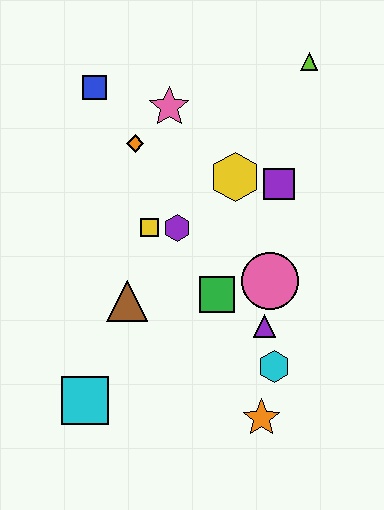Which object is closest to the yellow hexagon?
The purple square is closest to the yellow hexagon.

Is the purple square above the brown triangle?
Yes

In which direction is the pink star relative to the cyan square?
The pink star is above the cyan square.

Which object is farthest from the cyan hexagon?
The blue square is farthest from the cyan hexagon.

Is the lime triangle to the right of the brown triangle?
Yes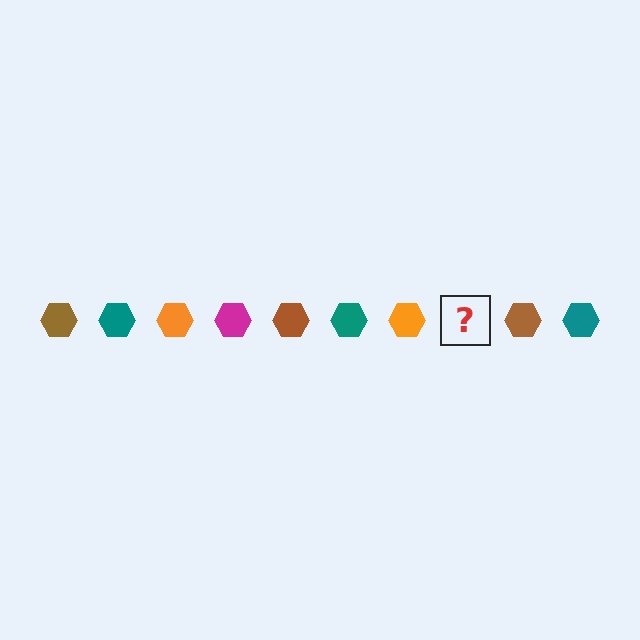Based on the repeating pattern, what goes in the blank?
The blank should be a magenta hexagon.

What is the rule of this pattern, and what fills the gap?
The rule is that the pattern cycles through brown, teal, orange, magenta hexagons. The gap should be filled with a magenta hexagon.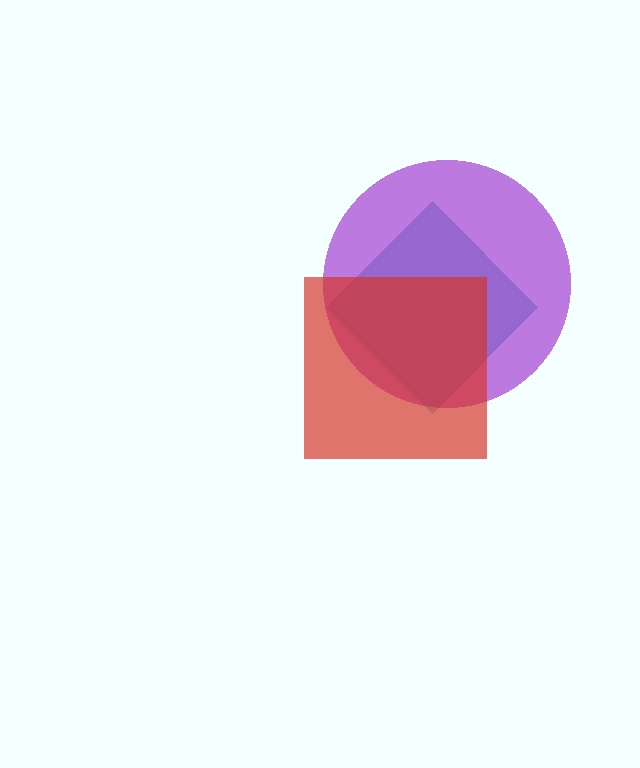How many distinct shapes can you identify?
There are 3 distinct shapes: a teal diamond, a purple circle, a red square.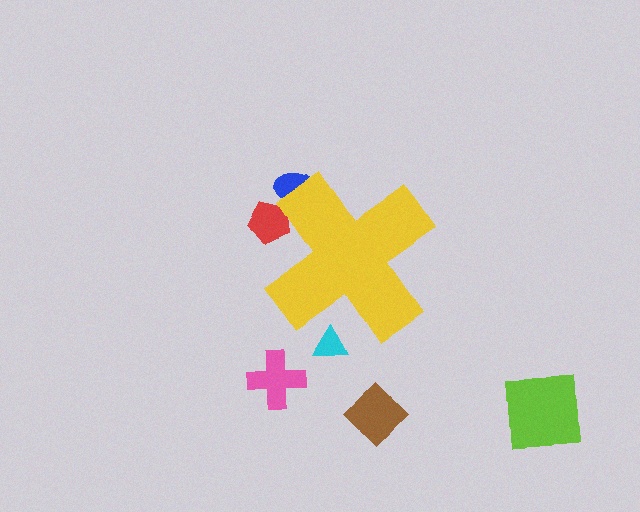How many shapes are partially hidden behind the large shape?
3 shapes are partially hidden.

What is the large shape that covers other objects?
A yellow cross.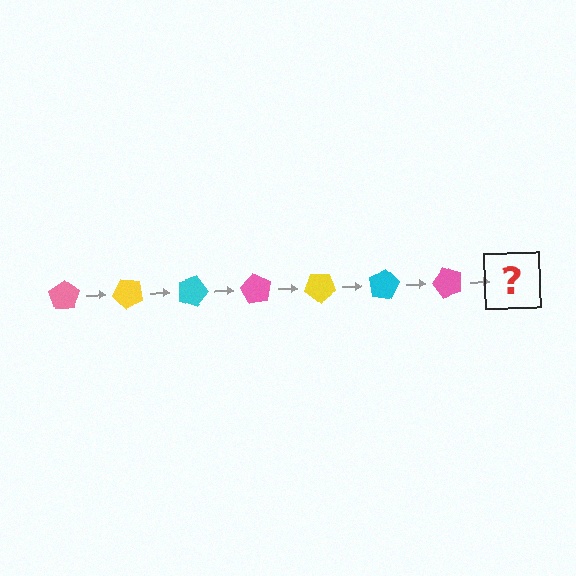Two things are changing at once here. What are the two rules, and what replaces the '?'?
The two rules are that it rotates 45 degrees each step and the color cycles through pink, yellow, and cyan. The '?' should be a yellow pentagon, rotated 315 degrees from the start.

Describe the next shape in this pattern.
It should be a yellow pentagon, rotated 315 degrees from the start.